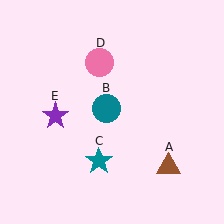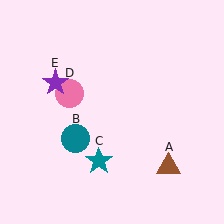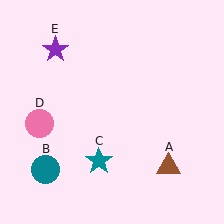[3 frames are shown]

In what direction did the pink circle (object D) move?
The pink circle (object D) moved down and to the left.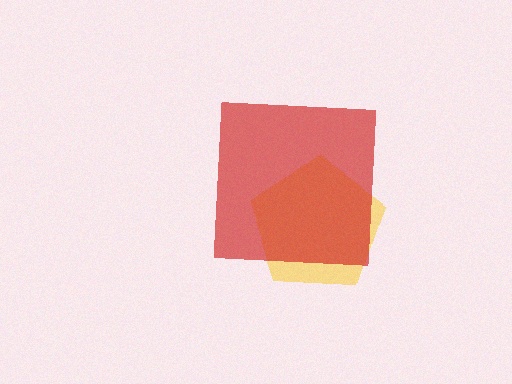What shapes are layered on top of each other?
The layered shapes are: a yellow pentagon, a red square.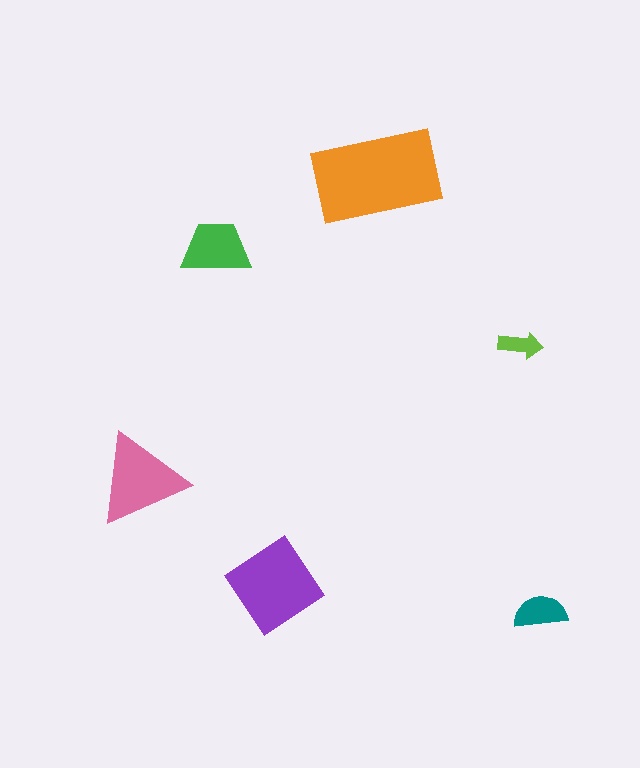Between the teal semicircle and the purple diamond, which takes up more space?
The purple diamond.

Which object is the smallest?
The lime arrow.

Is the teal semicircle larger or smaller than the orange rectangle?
Smaller.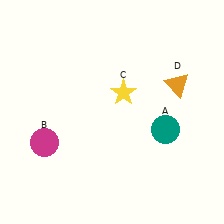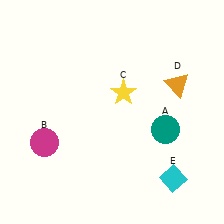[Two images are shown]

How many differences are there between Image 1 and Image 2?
There is 1 difference between the two images.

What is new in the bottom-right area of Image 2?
A cyan diamond (E) was added in the bottom-right area of Image 2.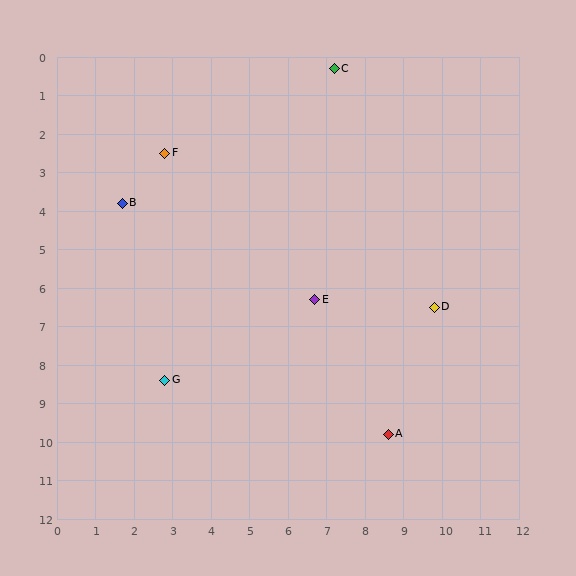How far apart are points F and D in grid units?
Points F and D are about 8.1 grid units apart.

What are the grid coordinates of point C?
Point C is at approximately (7.2, 0.3).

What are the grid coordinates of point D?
Point D is at approximately (9.8, 6.5).